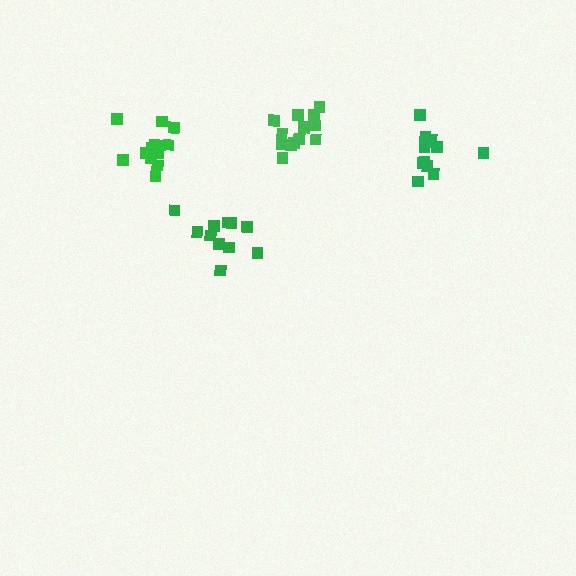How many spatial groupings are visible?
There are 4 spatial groupings.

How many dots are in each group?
Group 1: 15 dots, Group 2: 12 dots, Group 3: 13 dots, Group 4: 12 dots (52 total).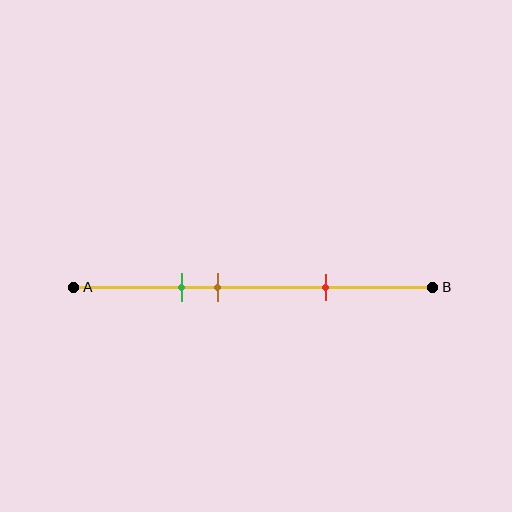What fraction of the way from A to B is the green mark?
The green mark is approximately 30% (0.3) of the way from A to B.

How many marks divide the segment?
There are 3 marks dividing the segment.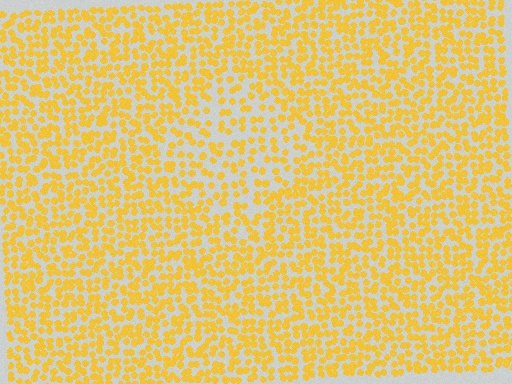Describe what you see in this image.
The image contains small yellow elements arranged at two different densities. A diamond-shaped region is visible where the elements are less densely packed than the surrounding area.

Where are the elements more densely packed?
The elements are more densely packed outside the diamond boundary.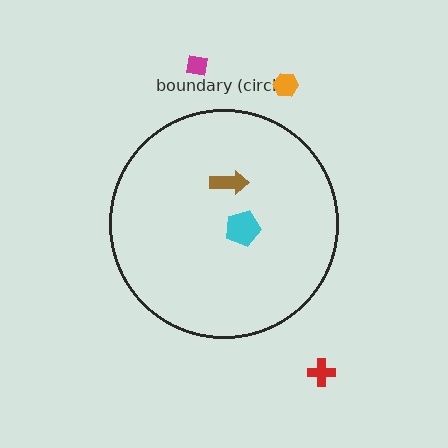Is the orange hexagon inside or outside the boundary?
Outside.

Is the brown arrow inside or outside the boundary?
Inside.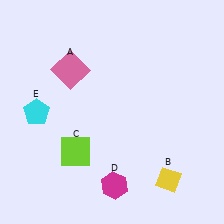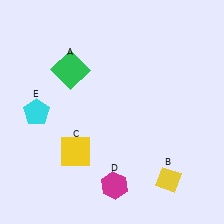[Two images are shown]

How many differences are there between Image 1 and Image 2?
There are 2 differences between the two images.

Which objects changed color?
A changed from pink to green. C changed from lime to yellow.